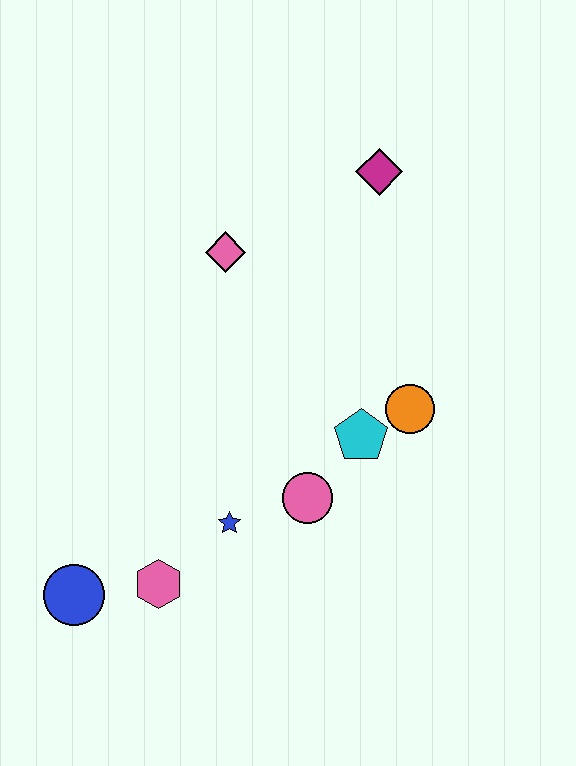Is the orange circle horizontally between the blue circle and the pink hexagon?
No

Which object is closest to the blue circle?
The pink hexagon is closest to the blue circle.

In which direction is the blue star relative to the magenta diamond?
The blue star is below the magenta diamond.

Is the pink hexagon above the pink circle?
No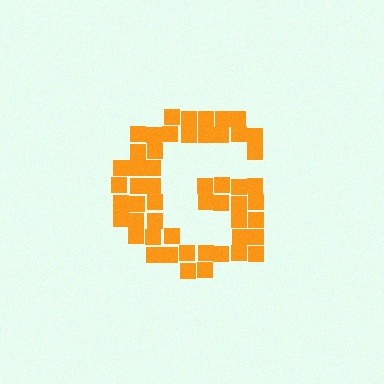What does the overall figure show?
The overall figure shows the letter G.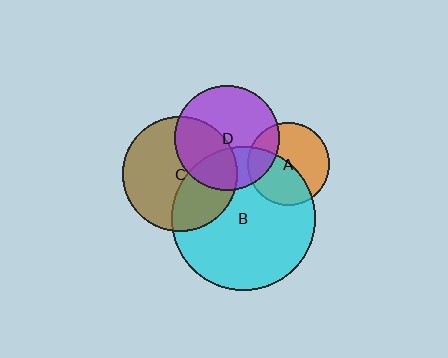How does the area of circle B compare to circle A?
Approximately 3.0 times.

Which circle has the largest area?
Circle B (cyan).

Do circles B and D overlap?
Yes.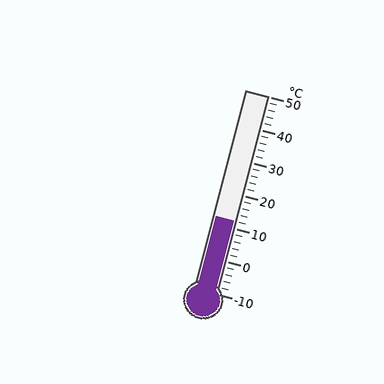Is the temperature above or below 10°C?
The temperature is above 10°C.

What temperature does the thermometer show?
The thermometer shows approximately 12°C.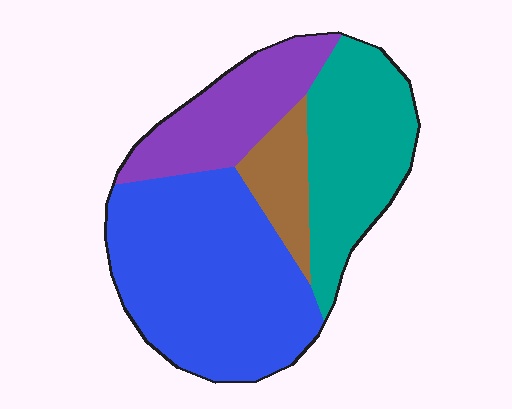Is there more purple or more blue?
Blue.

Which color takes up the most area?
Blue, at roughly 45%.